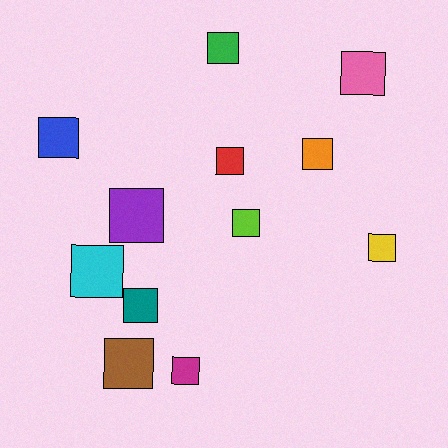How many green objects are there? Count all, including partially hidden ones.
There is 1 green object.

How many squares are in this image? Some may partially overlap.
There are 12 squares.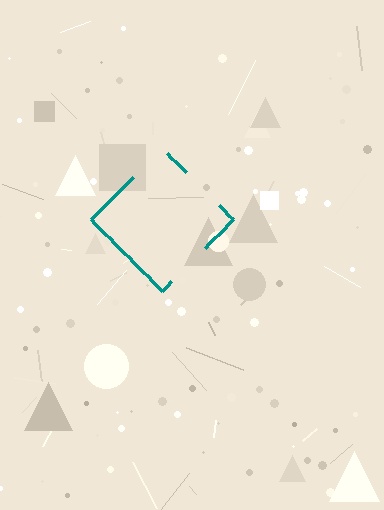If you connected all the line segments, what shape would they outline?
They would outline a diamond.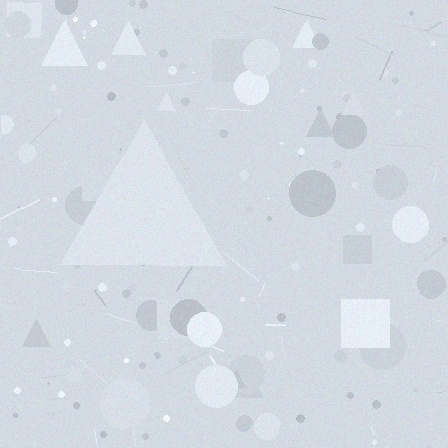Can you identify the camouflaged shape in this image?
The camouflaged shape is a triangle.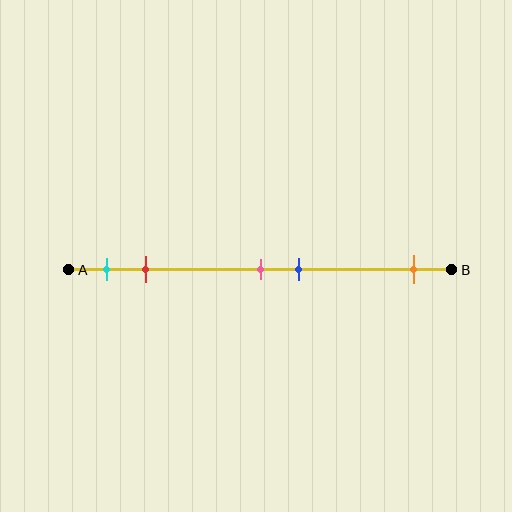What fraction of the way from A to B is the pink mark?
The pink mark is approximately 50% (0.5) of the way from A to B.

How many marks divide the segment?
There are 5 marks dividing the segment.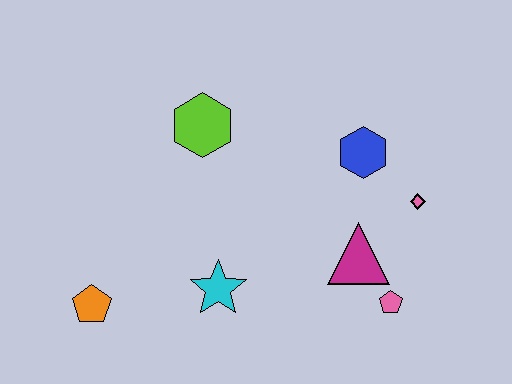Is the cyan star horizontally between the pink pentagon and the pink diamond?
No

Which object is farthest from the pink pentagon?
The orange pentagon is farthest from the pink pentagon.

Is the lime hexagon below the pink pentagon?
No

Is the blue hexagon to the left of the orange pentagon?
No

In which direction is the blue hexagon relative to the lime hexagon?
The blue hexagon is to the right of the lime hexagon.